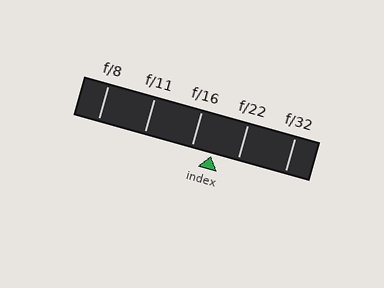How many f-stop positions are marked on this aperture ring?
There are 5 f-stop positions marked.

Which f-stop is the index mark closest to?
The index mark is closest to f/16.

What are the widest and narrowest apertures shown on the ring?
The widest aperture shown is f/8 and the narrowest is f/32.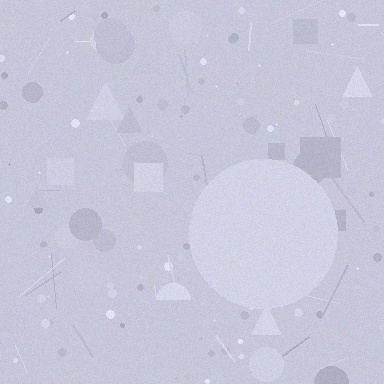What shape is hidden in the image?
A circle is hidden in the image.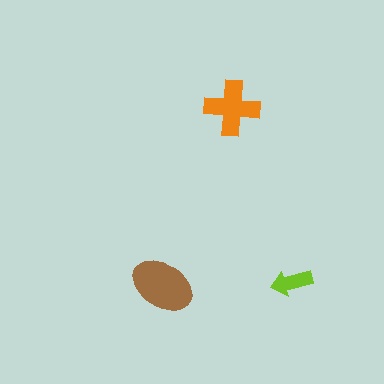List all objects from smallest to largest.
The lime arrow, the orange cross, the brown ellipse.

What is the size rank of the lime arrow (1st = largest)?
3rd.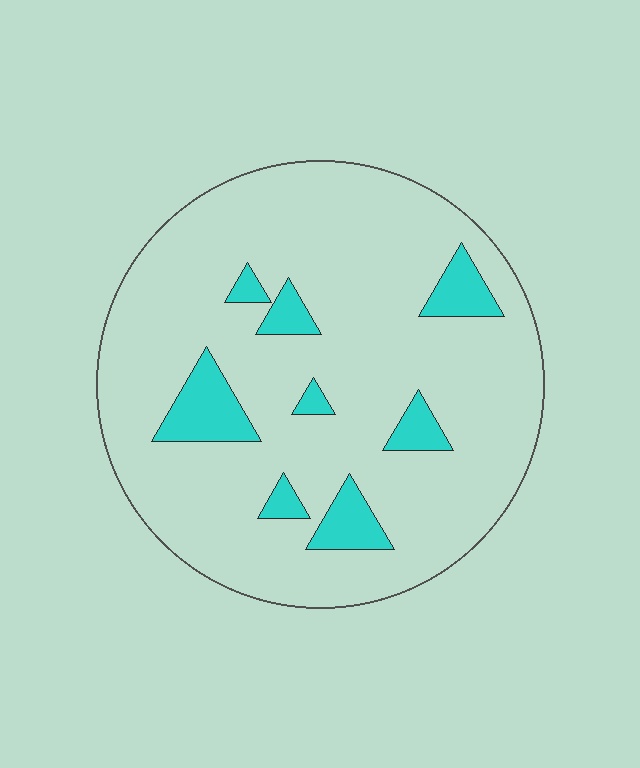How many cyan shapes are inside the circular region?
8.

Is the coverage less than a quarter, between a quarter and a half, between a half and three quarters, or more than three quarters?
Less than a quarter.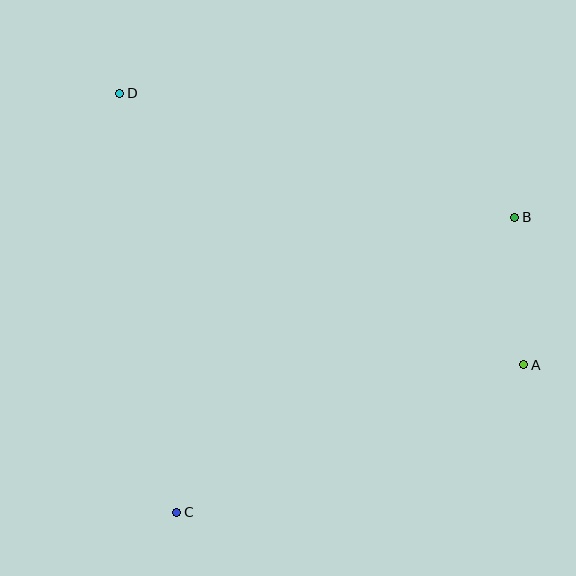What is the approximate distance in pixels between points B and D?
The distance between B and D is approximately 414 pixels.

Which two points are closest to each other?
Points A and B are closest to each other.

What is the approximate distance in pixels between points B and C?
The distance between B and C is approximately 448 pixels.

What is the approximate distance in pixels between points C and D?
The distance between C and D is approximately 423 pixels.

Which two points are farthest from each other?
Points A and D are farthest from each other.